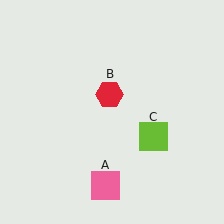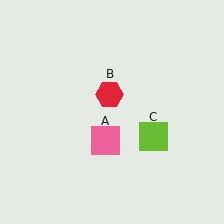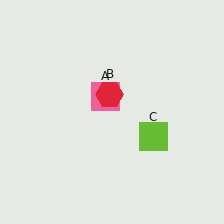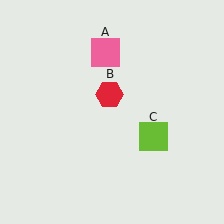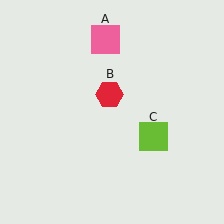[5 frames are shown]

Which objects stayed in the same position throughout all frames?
Red hexagon (object B) and lime square (object C) remained stationary.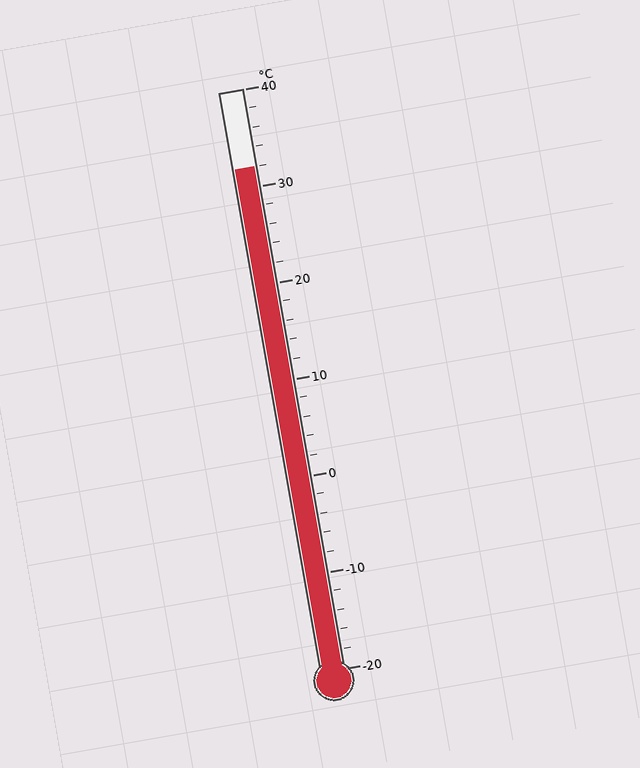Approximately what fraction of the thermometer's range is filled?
The thermometer is filled to approximately 85% of its range.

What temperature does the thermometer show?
The thermometer shows approximately 32°C.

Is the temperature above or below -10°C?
The temperature is above -10°C.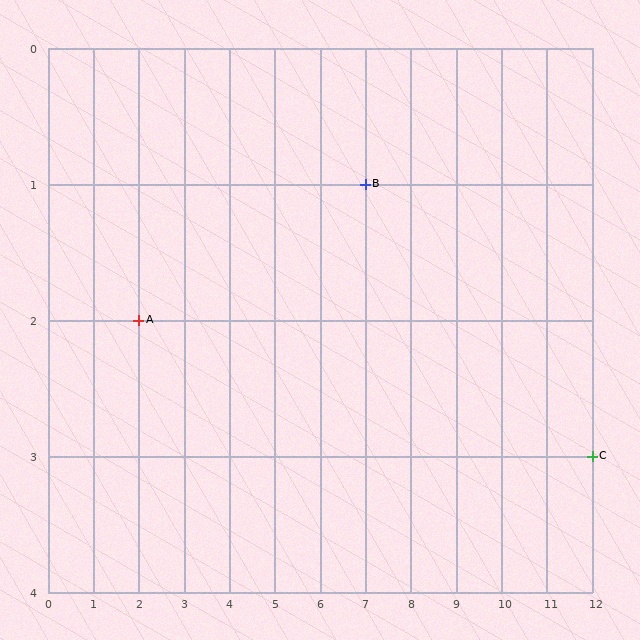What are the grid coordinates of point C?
Point C is at grid coordinates (12, 3).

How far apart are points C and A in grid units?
Points C and A are 10 columns and 1 row apart (about 10.0 grid units diagonally).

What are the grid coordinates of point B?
Point B is at grid coordinates (7, 1).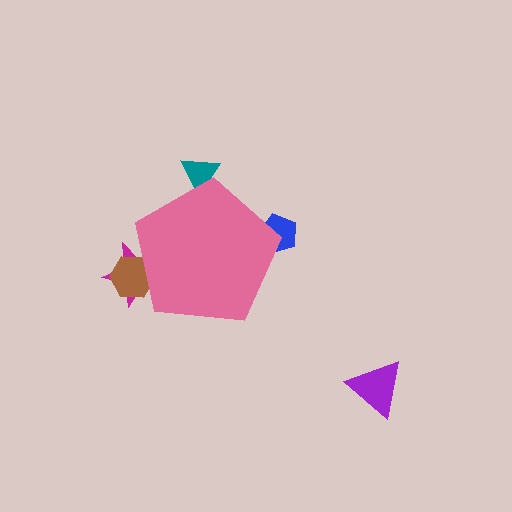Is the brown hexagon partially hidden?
Yes, the brown hexagon is partially hidden behind the pink pentagon.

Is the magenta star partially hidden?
Yes, the magenta star is partially hidden behind the pink pentagon.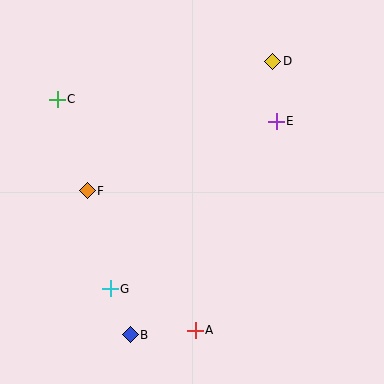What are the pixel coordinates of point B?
Point B is at (130, 335).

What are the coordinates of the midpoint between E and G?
The midpoint between E and G is at (193, 205).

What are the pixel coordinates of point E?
Point E is at (276, 121).